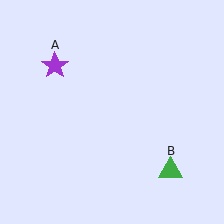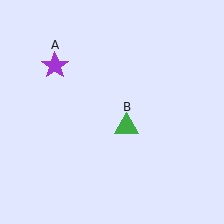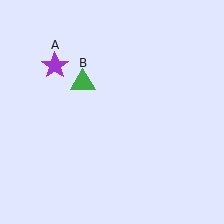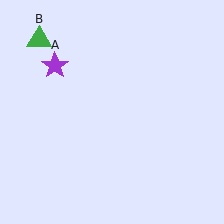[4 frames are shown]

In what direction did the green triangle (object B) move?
The green triangle (object B) moved up and to the left.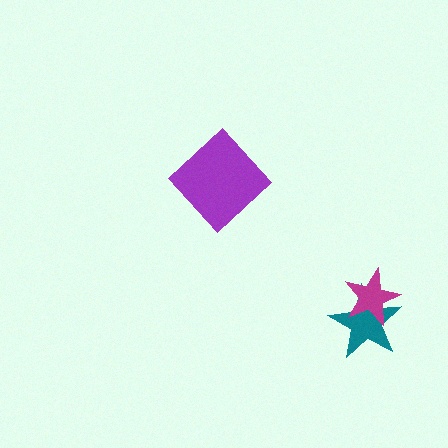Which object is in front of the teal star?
The magenta star is in front of the teal star.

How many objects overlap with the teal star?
1 object overlaps with the teal star.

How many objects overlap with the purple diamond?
0 objects overlap with the purple diamond.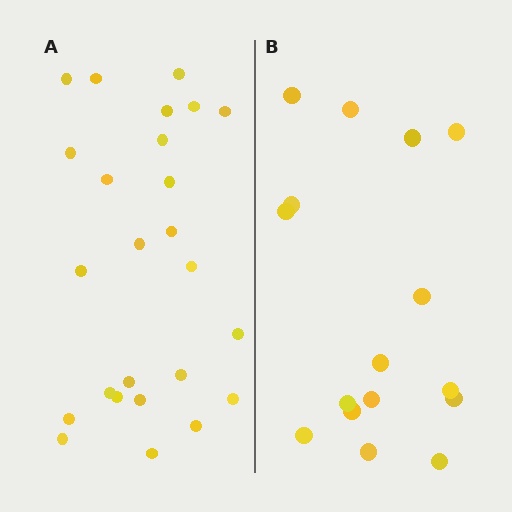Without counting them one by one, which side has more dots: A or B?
Region A (the left region) has more dots.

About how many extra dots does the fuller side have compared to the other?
Region A has roughly 8 or so more dots than region B.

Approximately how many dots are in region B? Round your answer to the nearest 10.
About 20 dots. (The exact count is 16, which rounds to 20.)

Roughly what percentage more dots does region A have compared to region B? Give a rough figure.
About 55% more.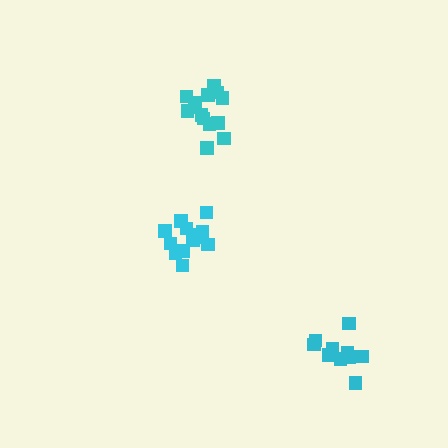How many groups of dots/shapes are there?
There are 3 groups.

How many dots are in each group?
Group 1: 13 dots, Group 2: 10 dots, Group 3: 14 dots (37 total).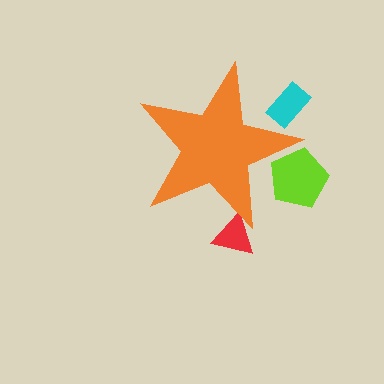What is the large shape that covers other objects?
An orange star.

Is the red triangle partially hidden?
Yes, the red triangle is partially hidden behind the orange star.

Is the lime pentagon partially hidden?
Yes, the lime pentagon is partially hidden behind the orange star.